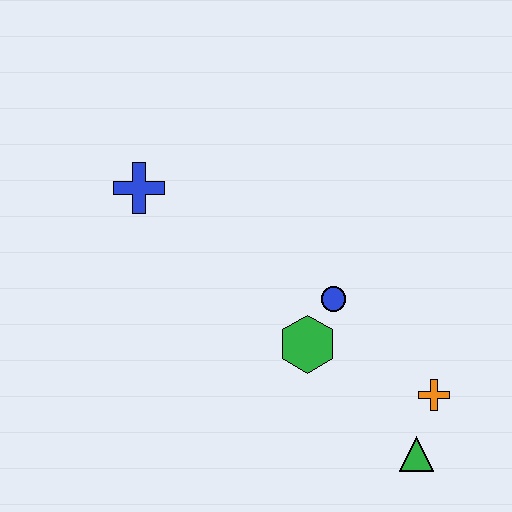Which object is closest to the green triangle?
The orange cross is closest to the green triangle.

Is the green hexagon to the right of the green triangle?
No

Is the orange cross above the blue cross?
No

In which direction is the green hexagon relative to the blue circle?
The green hexagon is below the blue circle.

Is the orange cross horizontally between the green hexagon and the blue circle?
No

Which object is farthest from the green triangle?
The blue cross is farthest from the green triangle.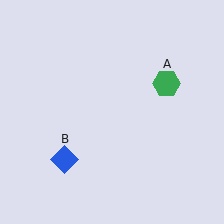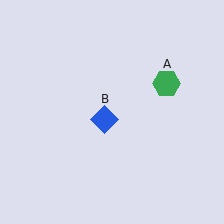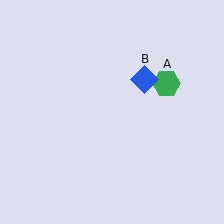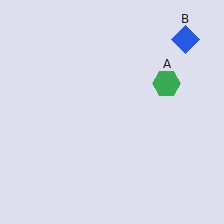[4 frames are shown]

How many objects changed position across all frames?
1 object changed position: blue diamond (object B).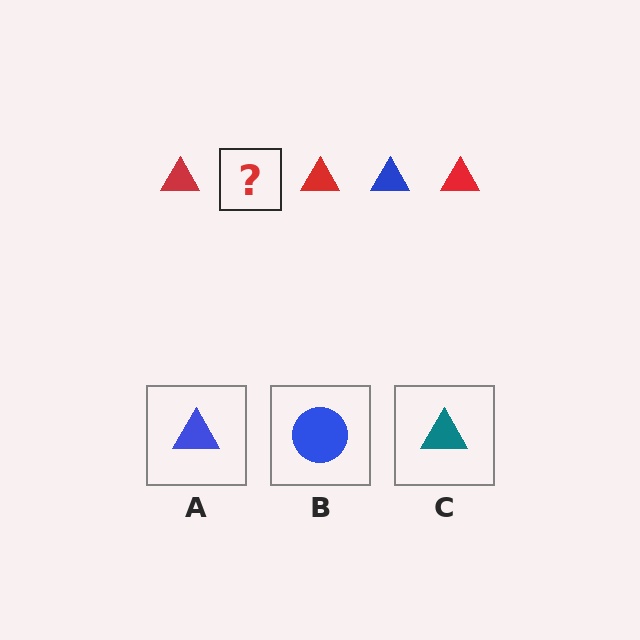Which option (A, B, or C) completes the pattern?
A.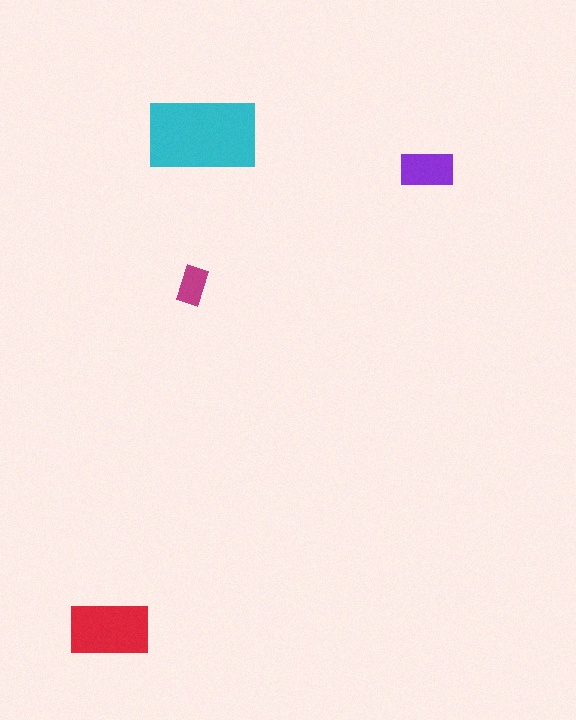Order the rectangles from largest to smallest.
the cyan one, the red one, the purple one, the magenta one.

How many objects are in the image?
There are 4 objects in the image.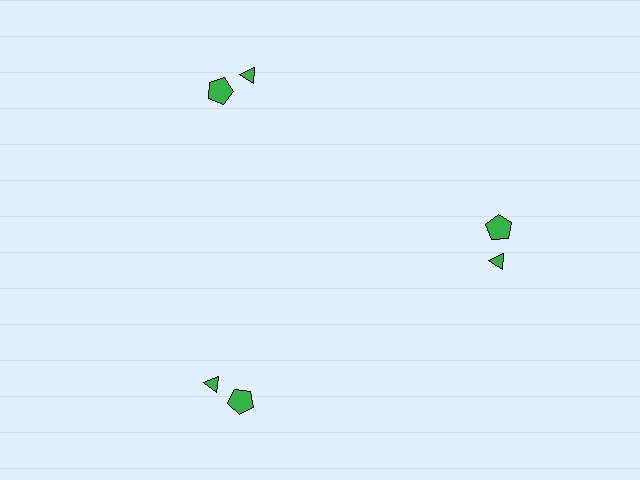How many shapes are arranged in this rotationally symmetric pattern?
There are 6 shapes, arranged in 3 groups of 2.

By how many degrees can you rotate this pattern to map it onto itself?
The pattern maps onto itself every 120 degrees of rotation.